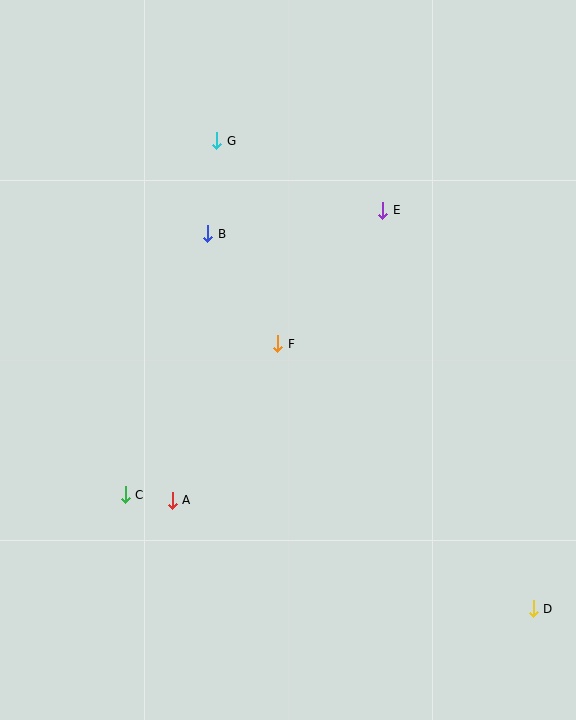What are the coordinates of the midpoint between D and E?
The midpoint between D and E is at (458, 409).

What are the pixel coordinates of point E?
Point E is at (383, 210).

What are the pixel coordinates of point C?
Point C is at (125, 495).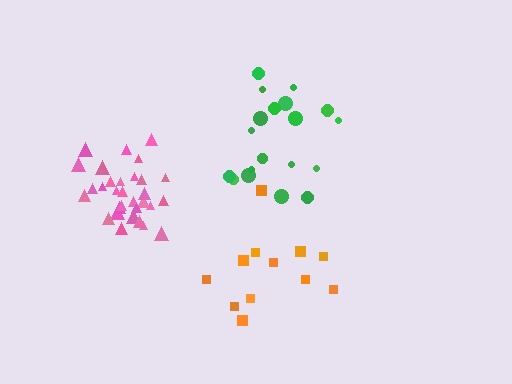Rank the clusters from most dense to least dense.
pink, green, orange.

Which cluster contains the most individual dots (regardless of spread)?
Pink (32).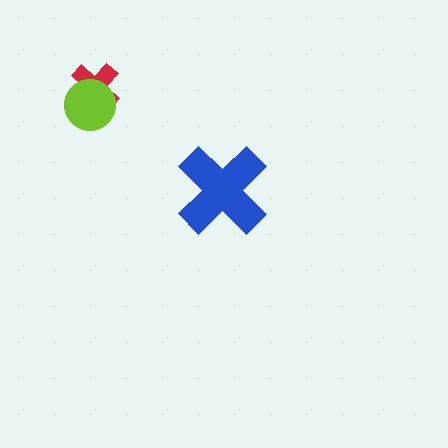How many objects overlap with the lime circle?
1 object overlaps with the lime circle.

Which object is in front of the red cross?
The lime circle is in front of the red cross.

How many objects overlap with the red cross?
1 object overlaps with the red cross.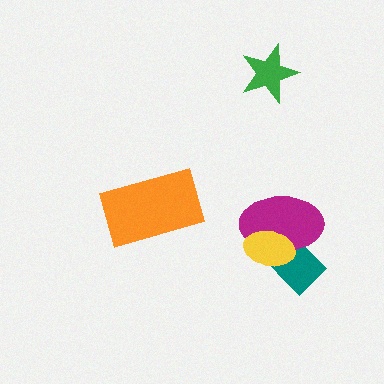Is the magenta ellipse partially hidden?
Yes, it is partially covered by another shape.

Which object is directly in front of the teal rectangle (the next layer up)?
The magenta ellipse is directly in front of the teal rectangle.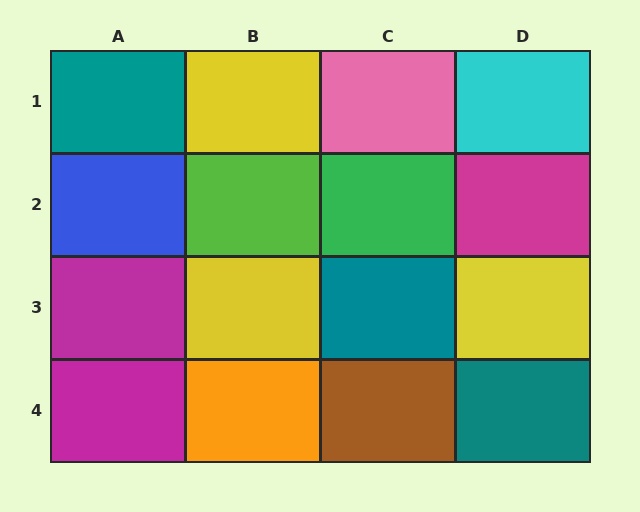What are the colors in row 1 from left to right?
Teal, yellow, pink, cyan.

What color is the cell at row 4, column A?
Magenta.